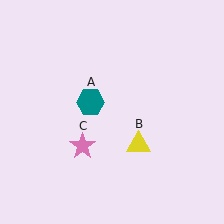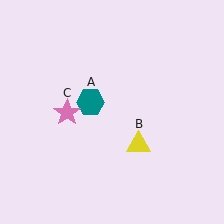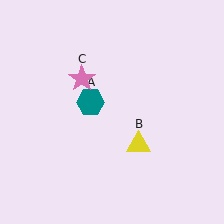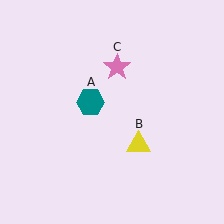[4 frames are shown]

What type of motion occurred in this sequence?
The pink star (object C) rotated clockwise around the center of the scene.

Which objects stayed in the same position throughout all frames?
Teal hexagon (object A) and yellow triangle (object B) remained stationary.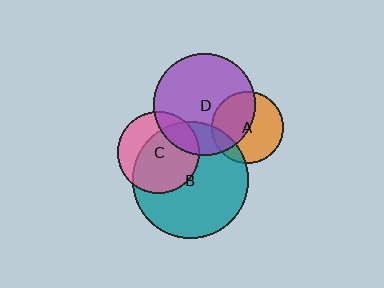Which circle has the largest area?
Circle B (teal).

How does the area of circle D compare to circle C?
Approximately 1.5 times.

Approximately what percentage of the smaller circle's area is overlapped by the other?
Approximately 65%.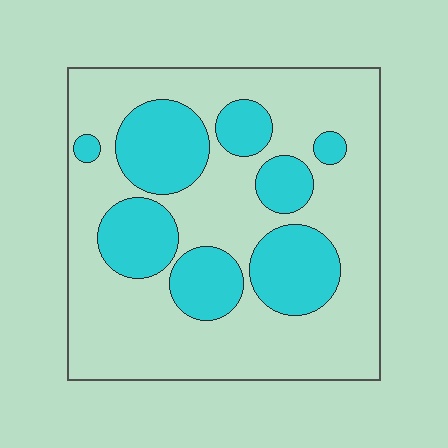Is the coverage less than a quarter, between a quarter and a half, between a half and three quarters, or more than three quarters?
Between a quarter and a half.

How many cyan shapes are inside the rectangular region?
8.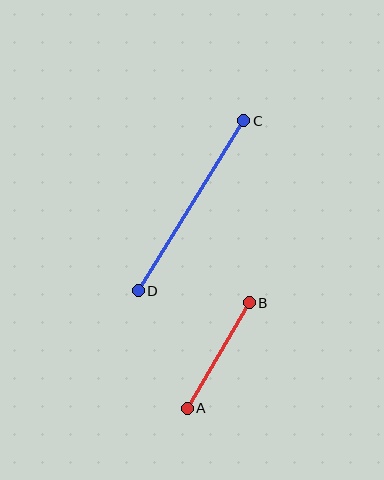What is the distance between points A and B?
The distance is approximately 122 pixels.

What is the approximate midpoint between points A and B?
The midpoint is at approximately (218, 356) pixels.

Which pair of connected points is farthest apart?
Points C and D are farthest apart.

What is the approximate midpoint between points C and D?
The midpoint is at approximately (191, 206) pixels.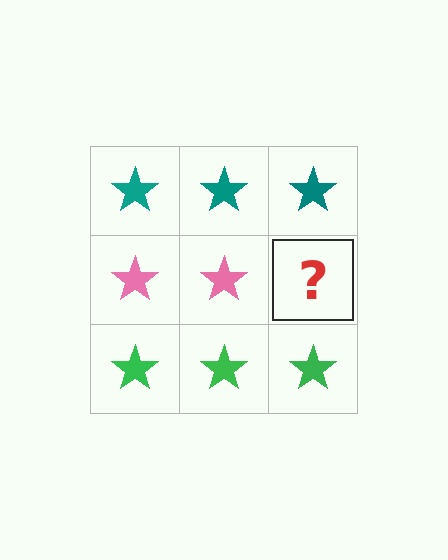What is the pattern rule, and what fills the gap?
The rule is that each row has a consistent color. The gap should be filled with a pink star.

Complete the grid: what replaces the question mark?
The question mark should be replaced with a pink star.